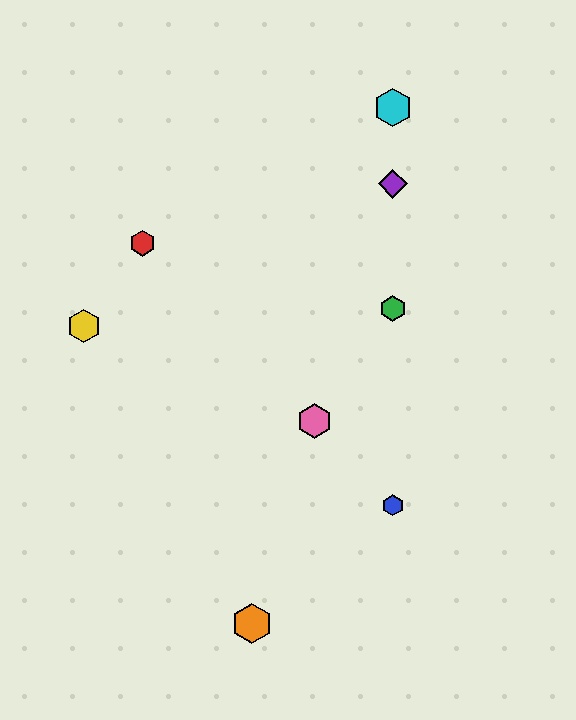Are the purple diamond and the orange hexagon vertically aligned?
No, the purple diamond is at x≈393 and the orange hexagon is at x≈252.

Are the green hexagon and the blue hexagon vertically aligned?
Yes, both are at x≈393.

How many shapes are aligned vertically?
4 shapes (the blue hexagon, the green hexagon, the purple diamond, the cyan hexagon) are aligned vertically.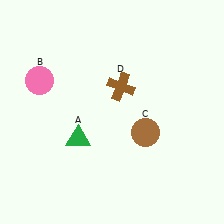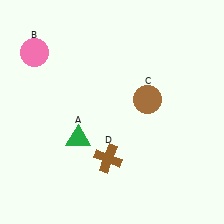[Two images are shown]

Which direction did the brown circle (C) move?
The brown circle (C) moved up.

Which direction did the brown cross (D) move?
The brown cross (D) moved down.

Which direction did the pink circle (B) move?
The pink circle (B) moved up.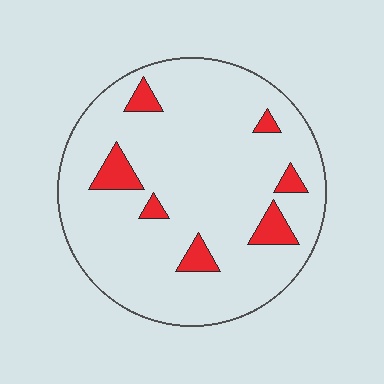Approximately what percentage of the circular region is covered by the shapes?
Approximately 10%.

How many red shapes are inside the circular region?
7.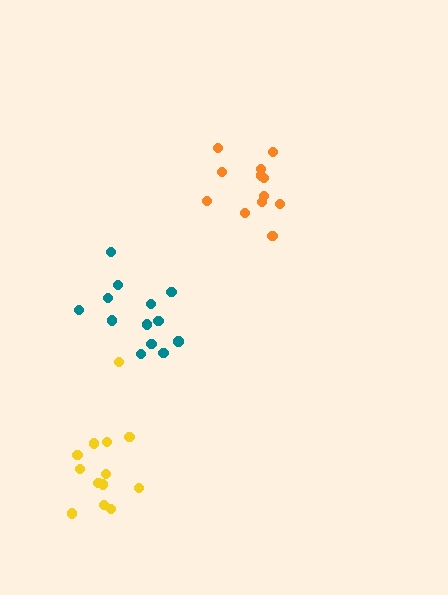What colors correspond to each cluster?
The clusters are colored: teal, orange, yellow.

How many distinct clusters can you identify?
There are 3 distinct clusters.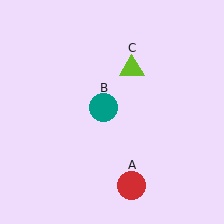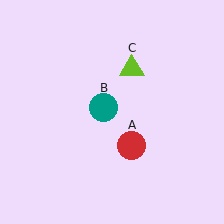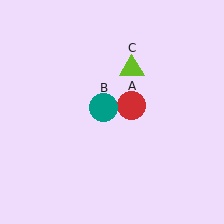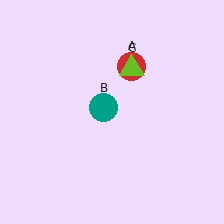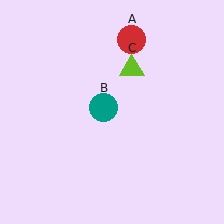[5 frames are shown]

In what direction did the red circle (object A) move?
The red circle (object A) moved up.